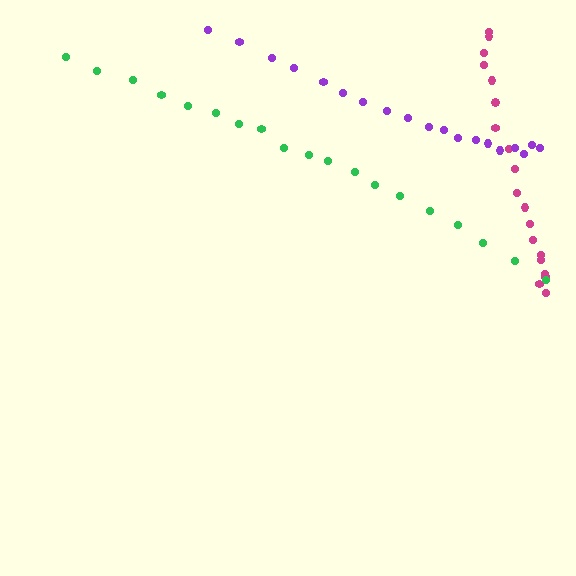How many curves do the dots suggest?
There are 3 distinct paths.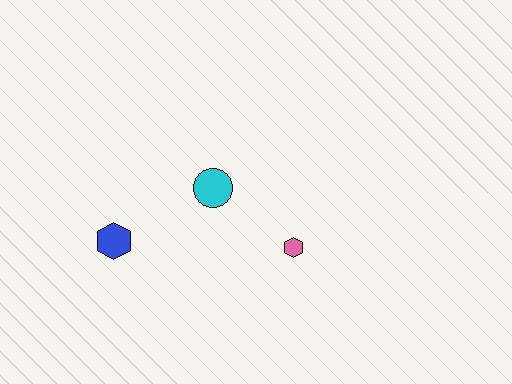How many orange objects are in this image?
There are no orange objects.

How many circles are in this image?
There is 1 circle.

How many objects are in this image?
There are 3 objects.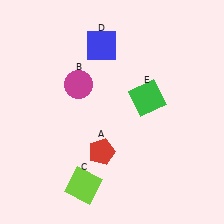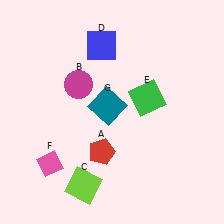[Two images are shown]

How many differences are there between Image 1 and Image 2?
There are 2 differences between the two images.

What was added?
A pink diamond (F), a teal square (G) were added in Image 2.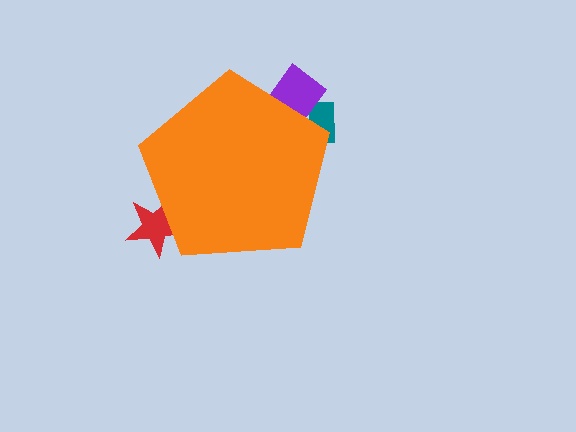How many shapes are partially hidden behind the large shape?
3 shapes are partially hidden.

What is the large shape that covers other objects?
An orange pentagon.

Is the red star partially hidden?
Yes, the red star is partially hidden behind the orange pentagon.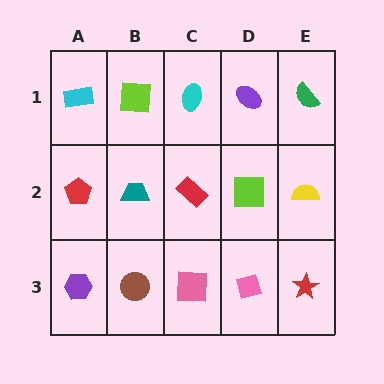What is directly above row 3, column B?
A teal trapezoid.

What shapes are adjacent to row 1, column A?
A red pentagon (row 2, column A), a lime square (row 1, column B).